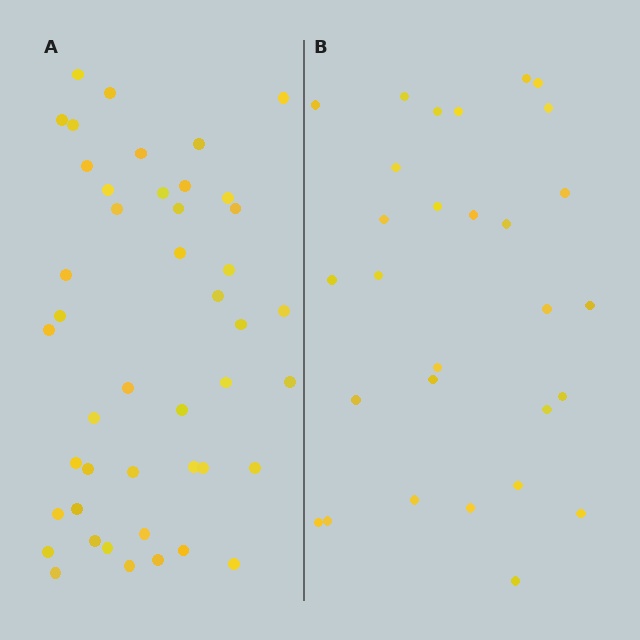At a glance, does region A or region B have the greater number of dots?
Region A (the left region) has more dots.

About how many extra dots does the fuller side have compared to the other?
Region A has approximately 15 more dots than region B.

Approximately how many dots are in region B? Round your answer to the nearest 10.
About 30 dots. (The exact count is 29, which rounds to 30.)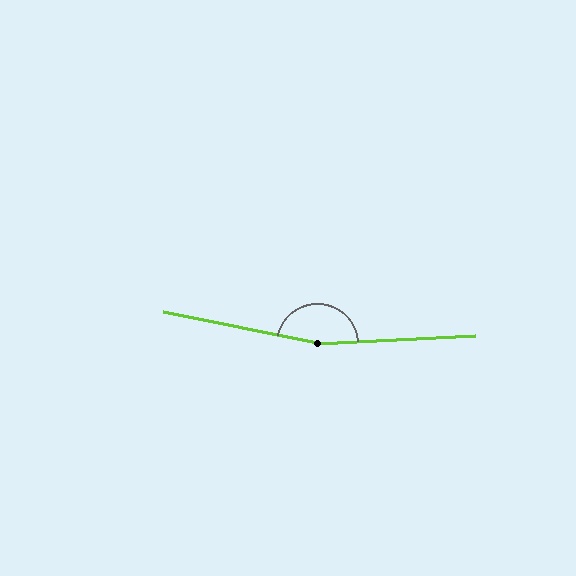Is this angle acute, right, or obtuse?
It is obtuse.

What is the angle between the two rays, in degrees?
Approximately 165 degrees.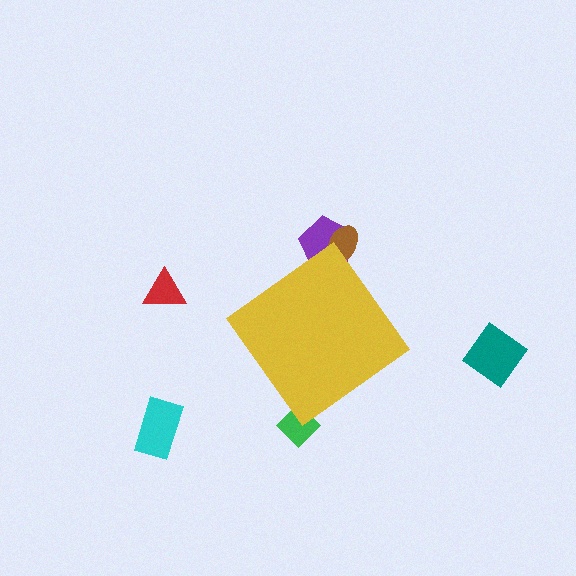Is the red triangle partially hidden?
No, the red triangle is fully visible.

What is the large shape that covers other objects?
A yellow diamond.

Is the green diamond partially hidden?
Yes, the green diamond is partially hidden behind the yellow diamond.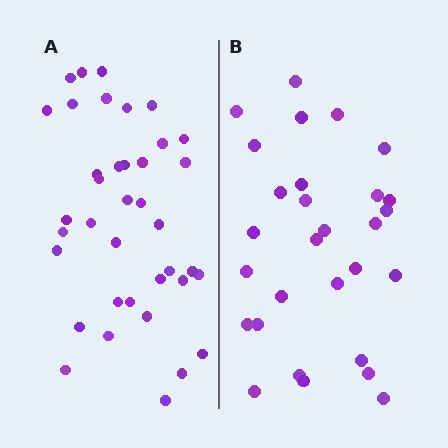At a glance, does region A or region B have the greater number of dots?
Region A (the left region) has more dots.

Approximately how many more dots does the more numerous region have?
Region A has roughly 8 or so more dots than region B.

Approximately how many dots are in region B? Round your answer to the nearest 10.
About 30 dots. (The exact count is 29, which rounds to 30.)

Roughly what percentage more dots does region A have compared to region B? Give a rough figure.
About 30% more.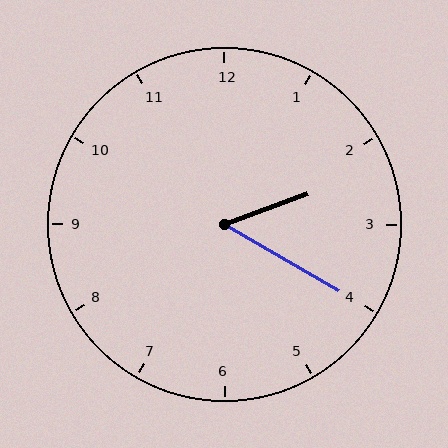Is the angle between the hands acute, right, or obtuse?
It is acute.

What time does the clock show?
2:20.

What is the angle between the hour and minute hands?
Approximately 50 degrees.